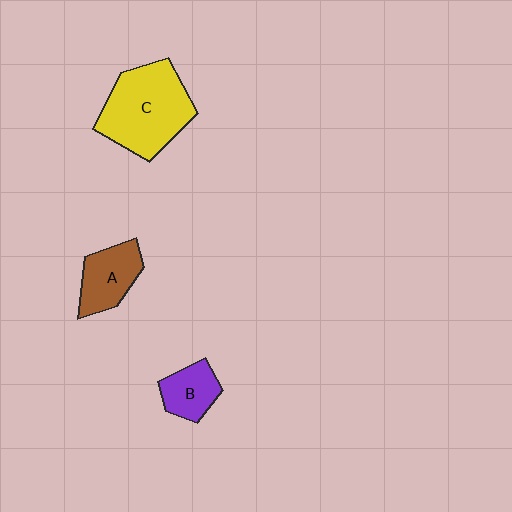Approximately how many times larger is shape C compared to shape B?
Approximately 2.5 times.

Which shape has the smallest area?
Shape B (purple).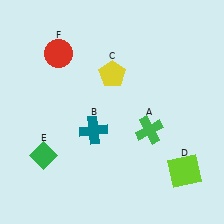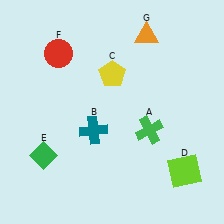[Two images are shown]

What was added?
An orange triangle (G) was added in Image 2.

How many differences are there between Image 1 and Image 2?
There is 1 difference between the two images.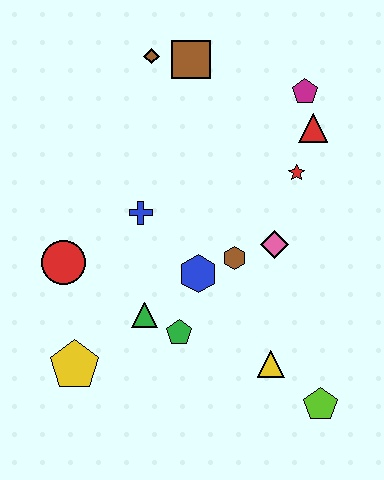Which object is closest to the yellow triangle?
The lime pentagon is closest to the yellow triangle.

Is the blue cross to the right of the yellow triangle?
No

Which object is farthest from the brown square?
The lime pentagon is farthest from the brown square.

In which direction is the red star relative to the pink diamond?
The red star is above the pink diamond.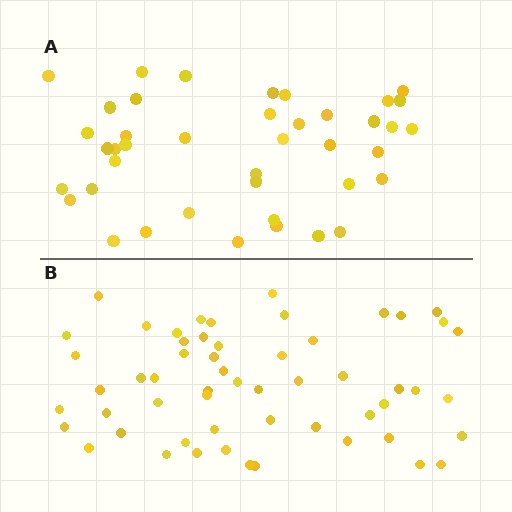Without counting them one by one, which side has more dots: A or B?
Region B (the bottom region) has more dots.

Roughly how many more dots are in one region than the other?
Region B has approximately 15 more dots than region A.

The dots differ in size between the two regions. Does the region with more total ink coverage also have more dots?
No. Region A has more total ink coverage because its dots are larger, but region B actually contains more individual dots. Total area can be misleading — the number of items is what matters here.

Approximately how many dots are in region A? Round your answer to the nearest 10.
About 40 dots. (The exact count is 41, which rounds to 40.)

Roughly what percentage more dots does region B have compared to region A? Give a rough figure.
About 35% more.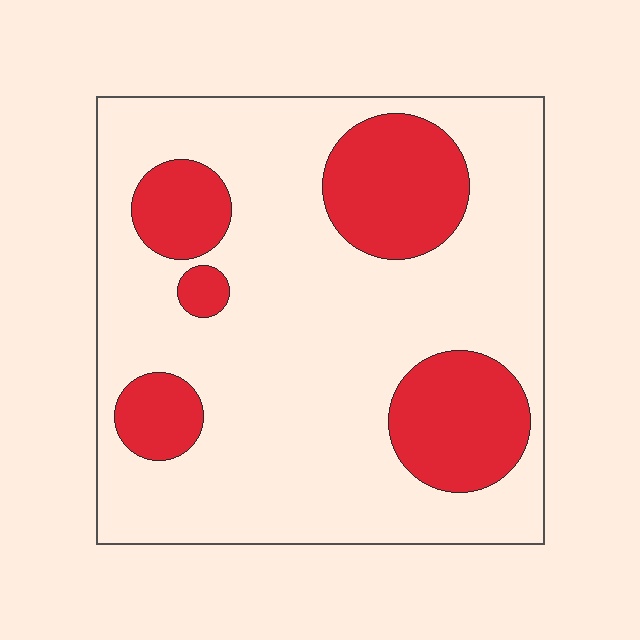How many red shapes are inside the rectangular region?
5.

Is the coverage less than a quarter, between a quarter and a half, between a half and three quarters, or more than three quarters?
Less than a quarter.